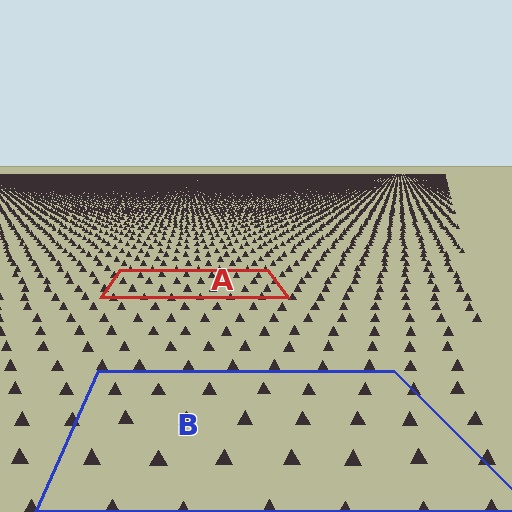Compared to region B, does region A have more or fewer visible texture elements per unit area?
Region A has more texture elements per unit area — they are packed more densely because it is farther away.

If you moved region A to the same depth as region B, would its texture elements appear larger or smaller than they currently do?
They would appear larger. At a closer depth, the same texture elements are projected at a bigger on-screen size.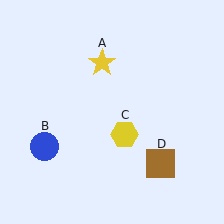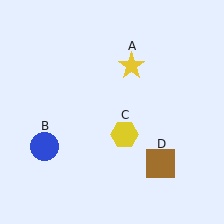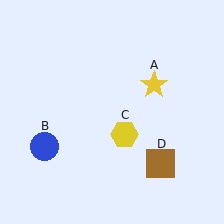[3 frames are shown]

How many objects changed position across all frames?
1 object changed position: yellow star (object A).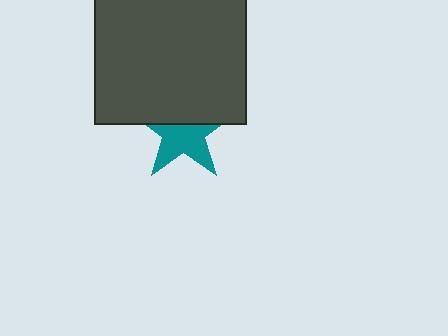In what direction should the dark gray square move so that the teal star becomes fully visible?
The dark gray square should move up. That is the shortest direction to clear the overlap and leave the teal star fully visible.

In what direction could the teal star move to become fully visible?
The teal star could move down. That would shift it out from behind the dark gray square entirely.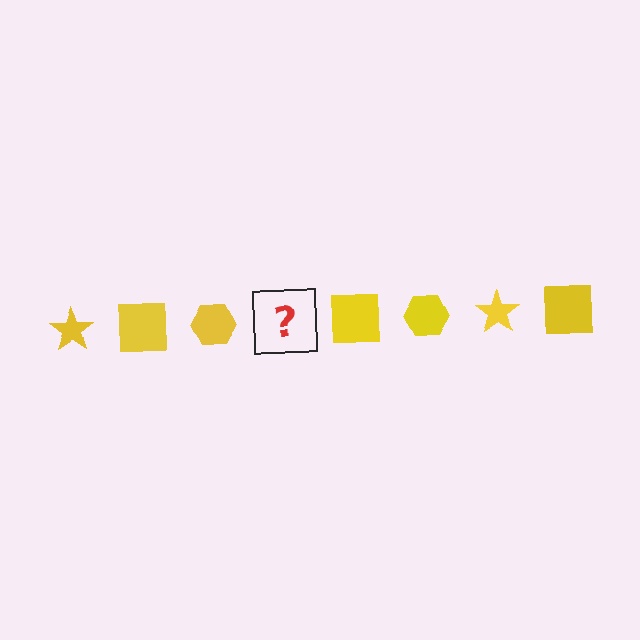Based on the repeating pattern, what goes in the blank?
The blank should be a yellow star.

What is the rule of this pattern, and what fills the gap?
The rule is that the pattern cycles through star, square, hexagon shapes in yellow. The gap should be filled with a yellow star.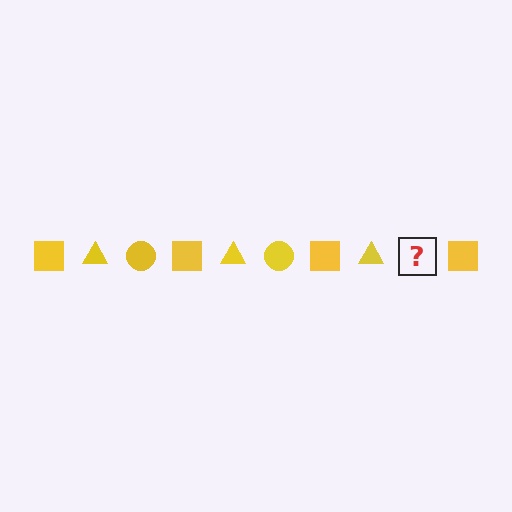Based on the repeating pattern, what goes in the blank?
The blank should be a yellow circle.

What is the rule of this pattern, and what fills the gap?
The rule is that the pattern cycles through square, triangle, circle shapes in yellow. The gap should be filled with a yellow circle.